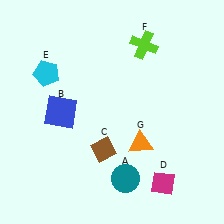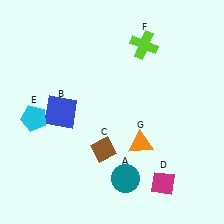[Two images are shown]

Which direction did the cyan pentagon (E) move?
The cyan pentagon (E) moved down.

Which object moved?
The cyan pentagon (E) moved down.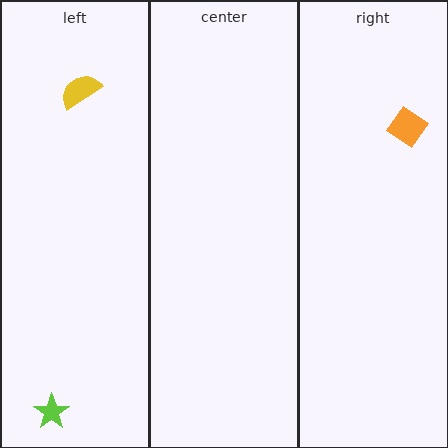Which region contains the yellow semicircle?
The left region.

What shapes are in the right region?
The orange diamond.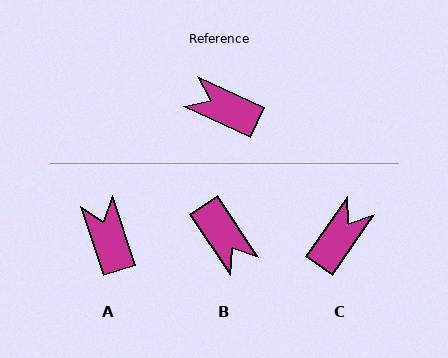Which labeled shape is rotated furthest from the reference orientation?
B, about 149 degrees away.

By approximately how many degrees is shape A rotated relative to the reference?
Approximately 46 degrees clockwise.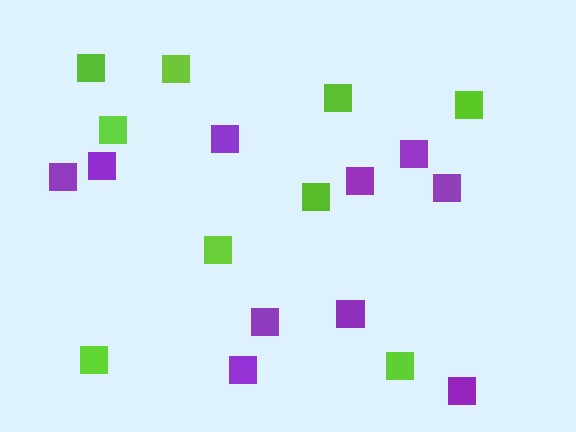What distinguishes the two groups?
There are 2 groups: one group of lime squares (9) and one group of purple squares (10).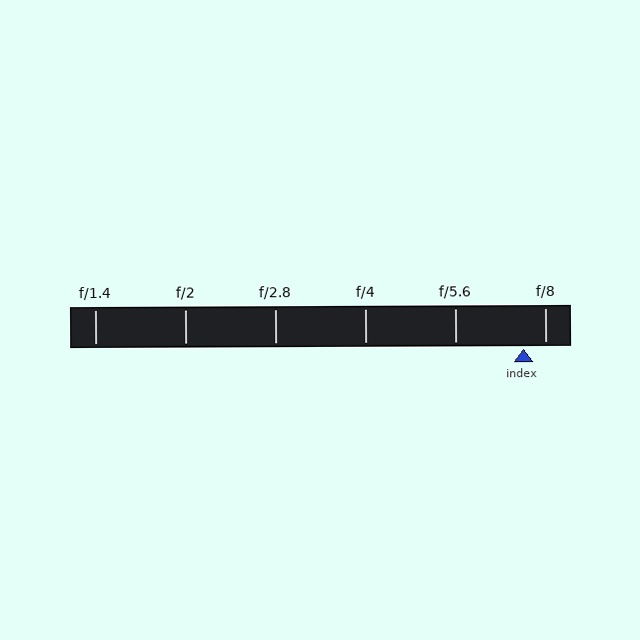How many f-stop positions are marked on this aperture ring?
There are 6 f-stop positions marked.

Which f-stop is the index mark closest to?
The index mark is closest to f/8.